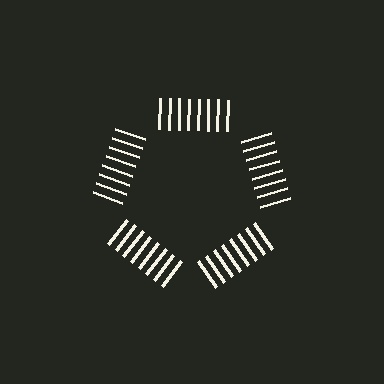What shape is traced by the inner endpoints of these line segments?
An illusory pentagon — the line segments terminate on its edges but no continuous stroke is drawn.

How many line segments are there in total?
40 — 8 along each of the 5 edges.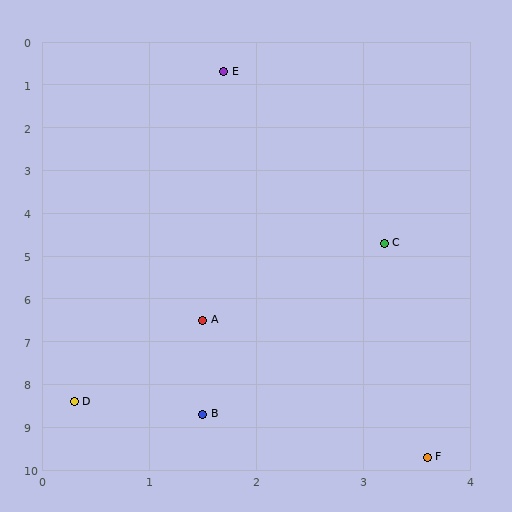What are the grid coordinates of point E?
Point E is at approximately (1.7, 0.7).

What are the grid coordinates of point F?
Point F is at approximately (3.6, 9.7).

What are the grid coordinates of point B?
Point B is at approximately (1.5, 8.7).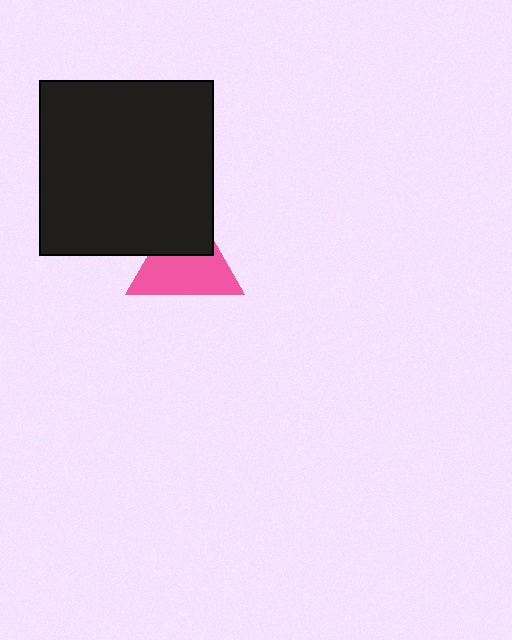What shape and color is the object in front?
The object in front is a black square.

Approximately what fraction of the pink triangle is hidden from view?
Roughly 37% of the pink triangle is hidden behind the black square.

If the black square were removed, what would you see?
You would see the complete pink triangle.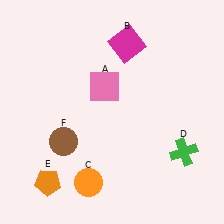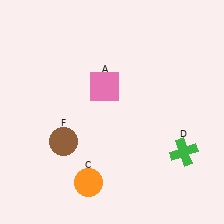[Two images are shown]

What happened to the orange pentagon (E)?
The orange pentagon (E) was removed in Image 2. It was in the bottom-left area of Image 1.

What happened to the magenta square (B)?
The magenta square (B) was removed in Image 2. It was in the top-right area of Image 1.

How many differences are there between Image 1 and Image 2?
There are 2 differences between the two images.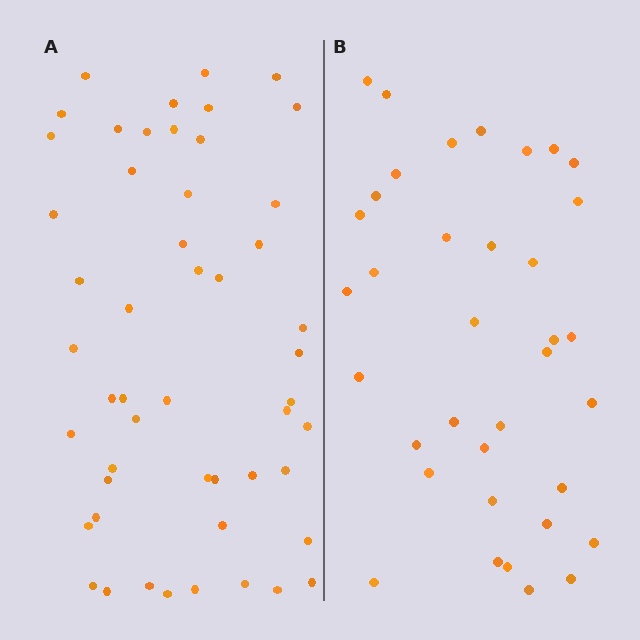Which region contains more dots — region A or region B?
Region A (the left region) has more dots.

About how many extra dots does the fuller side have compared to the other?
Region A has approximately 15 more dots than region B.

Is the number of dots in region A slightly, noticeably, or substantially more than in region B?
Region A has noticeably more, but not dramatically so. The ratio is roughly 1.4 to 1.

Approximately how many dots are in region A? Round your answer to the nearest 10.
About 50 dots. (The exact count is 51, which rounds to 50.)